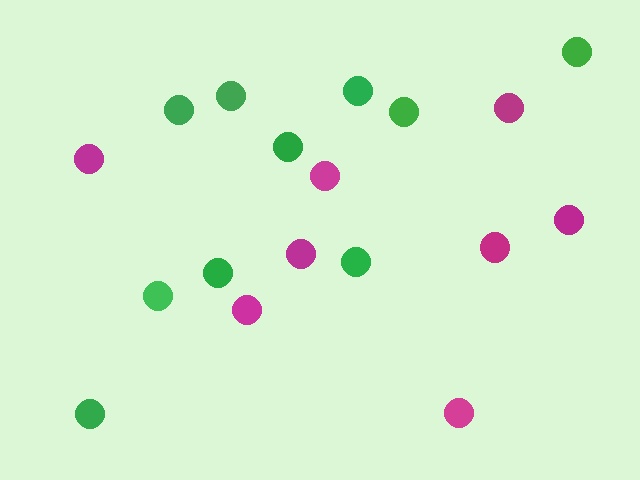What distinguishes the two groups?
There are 2 groups: one group of green circles (10) and one group of magenta circles (8).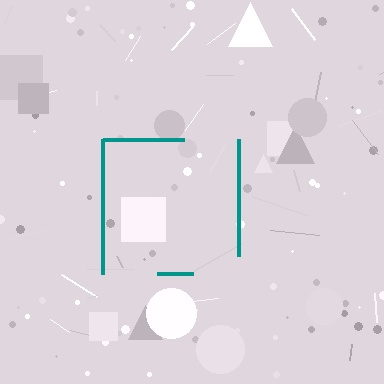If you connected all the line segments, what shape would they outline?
They would outline a square.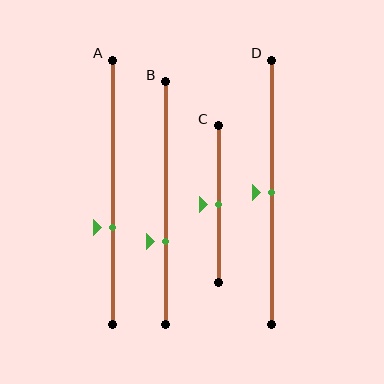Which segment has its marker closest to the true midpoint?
Segment C has its marker closest to the true midpoint.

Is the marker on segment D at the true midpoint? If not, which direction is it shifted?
Yes, the marker on segment D is at the true midpoint.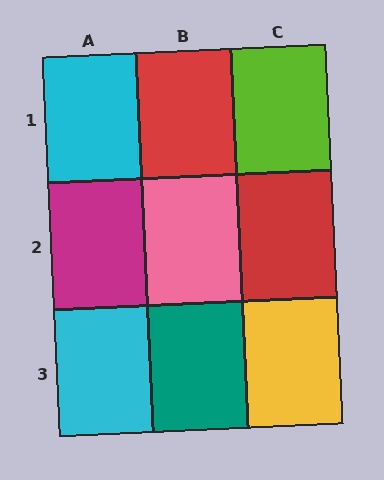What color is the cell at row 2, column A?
Magenta.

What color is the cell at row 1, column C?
Lime.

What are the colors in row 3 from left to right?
Cyan, teal, yellow.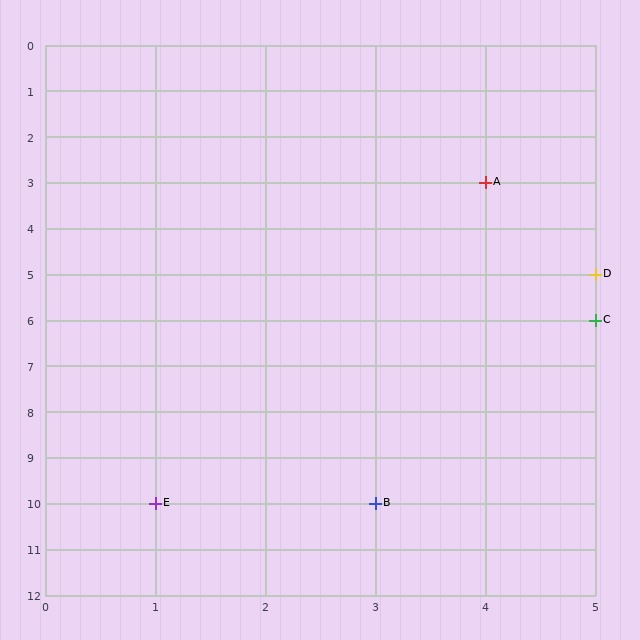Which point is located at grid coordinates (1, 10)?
Point E is at (1, 10).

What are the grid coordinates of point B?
Point B is at grid coordinates (3, 10).